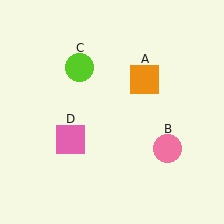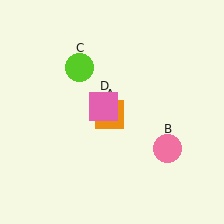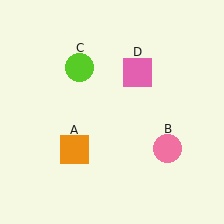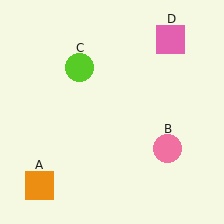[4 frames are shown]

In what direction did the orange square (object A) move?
The orange square (object A) moved down and to the left.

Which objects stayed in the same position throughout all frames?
Pink circle (object B) and lime circle (object C) remained stationary.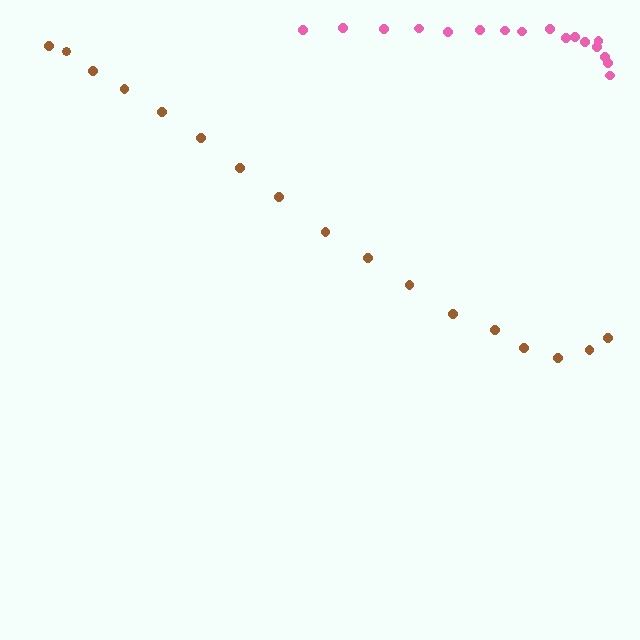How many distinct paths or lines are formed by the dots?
There are 2 distinct paths.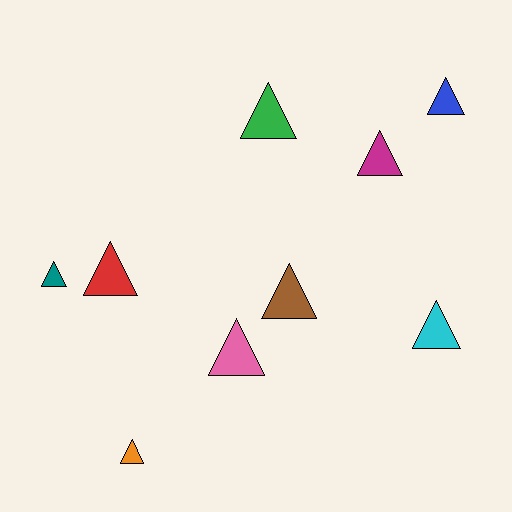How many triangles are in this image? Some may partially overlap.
There are 9 triangles.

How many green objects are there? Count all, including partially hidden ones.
There is 1 green object.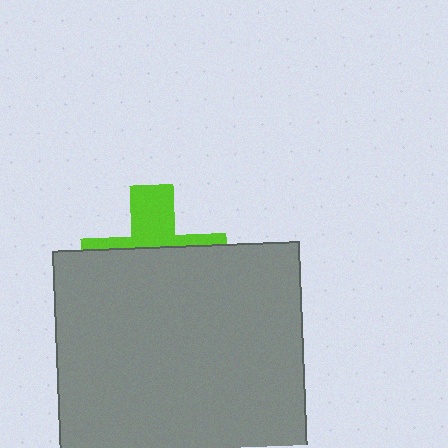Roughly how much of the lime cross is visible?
A small part of it is visible (roughly 34%).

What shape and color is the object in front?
The object in front is a gray square.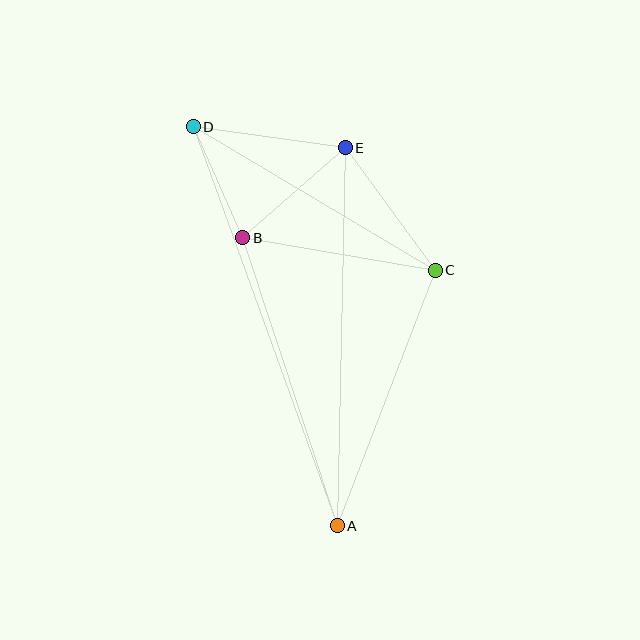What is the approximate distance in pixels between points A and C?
The distance between A and C is approximately 274 pixels.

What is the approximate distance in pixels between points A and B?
The distance between A and B is approximately 303 pixels.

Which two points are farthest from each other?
Points A and D are farthest from each other.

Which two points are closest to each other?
Points B and D are closest to each other.